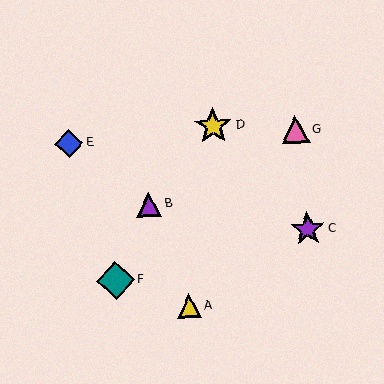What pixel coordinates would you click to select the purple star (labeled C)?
Click at (308, 229) to select the purple star C.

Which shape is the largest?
The teal diamond (labeled F) is the largest.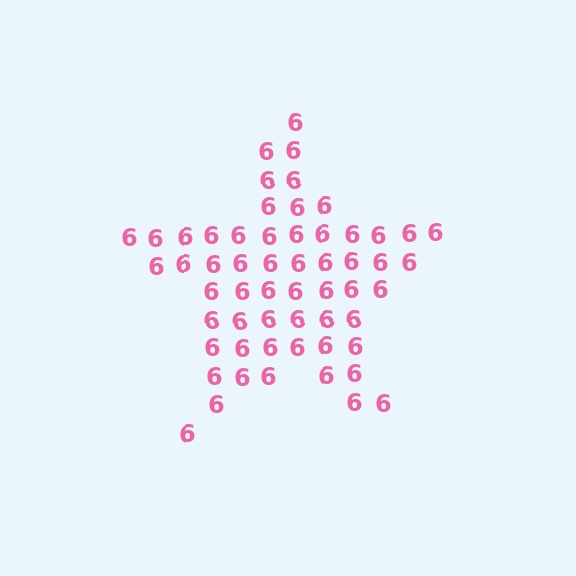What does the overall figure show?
The overall figure shows a star.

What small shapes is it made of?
It is made of small digit 6's.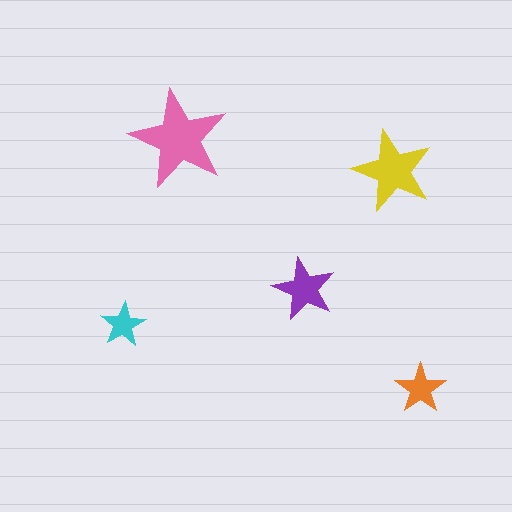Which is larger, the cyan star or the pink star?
The pink one.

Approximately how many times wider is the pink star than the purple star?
About 1.5 times wider.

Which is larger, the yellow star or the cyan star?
The yellow one.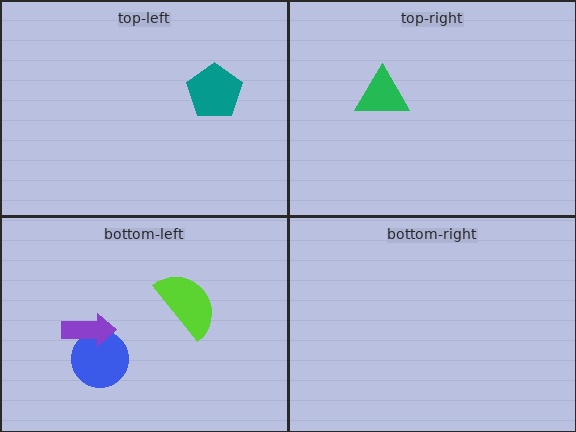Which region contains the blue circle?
The bottom-left region.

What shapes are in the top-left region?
The teal pentagon.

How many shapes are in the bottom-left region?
3.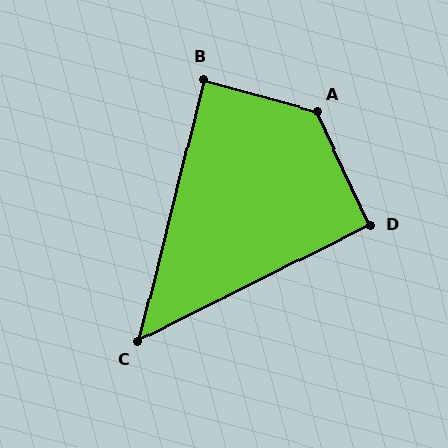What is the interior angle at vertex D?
Approximately 92 degrees (approximately right).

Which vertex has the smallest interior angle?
C, at approximately 49 degrees.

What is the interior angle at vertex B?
Approximately 88 degrees (approximately right).